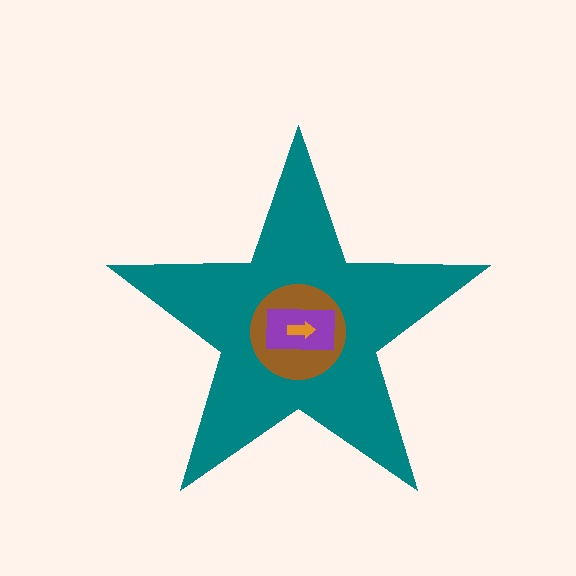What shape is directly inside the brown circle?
The purple rectangle.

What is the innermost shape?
The orange arrow.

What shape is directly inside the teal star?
The brown circle.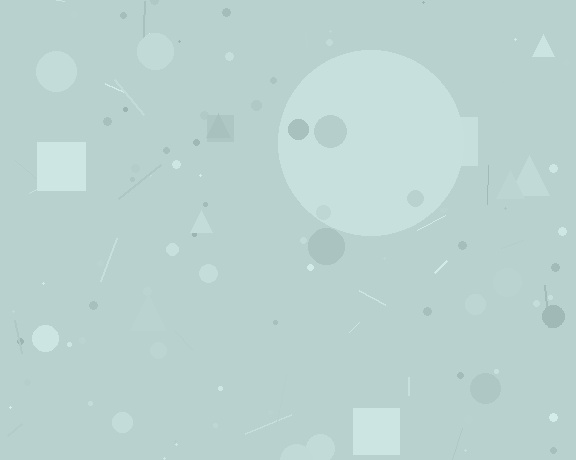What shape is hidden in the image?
A circle is hidden in the image.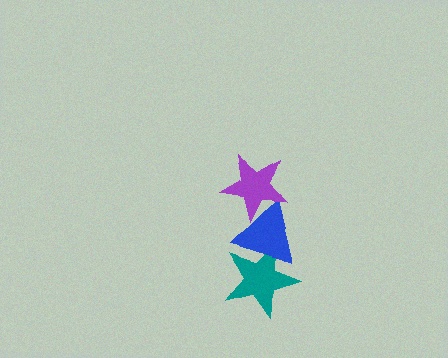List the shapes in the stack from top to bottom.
From top to bottom: the purple star, the blue triangle, the teal star.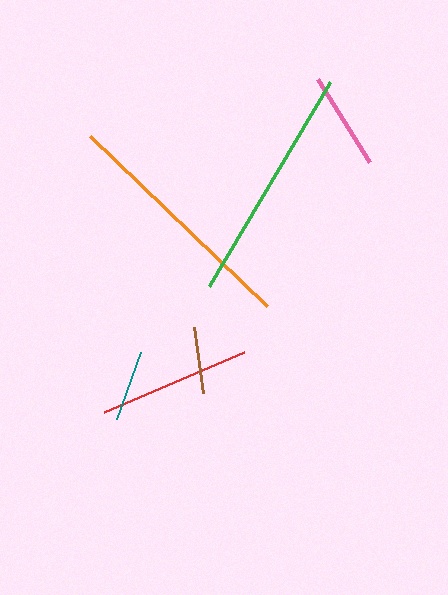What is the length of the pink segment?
The pink segment is approximately 98 pixels long.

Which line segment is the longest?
The orange line is the longest at approximately 245 pixels.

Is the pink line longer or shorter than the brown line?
The pink line is longer than the brown line.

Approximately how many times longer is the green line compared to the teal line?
The green line is approximately 3.3 times the length of the teal line.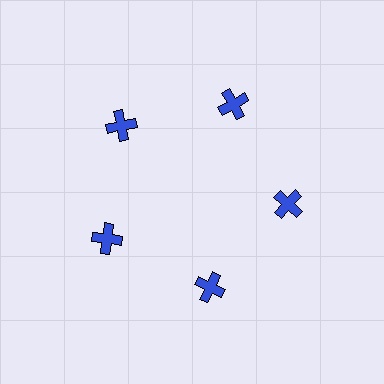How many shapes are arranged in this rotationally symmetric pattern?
There are 5 shapes, arranged in 5 groups of 1.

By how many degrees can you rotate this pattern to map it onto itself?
The pattern maps onto itself every 72 degrees of rotation.